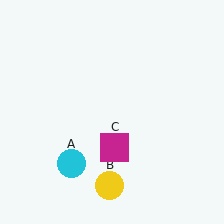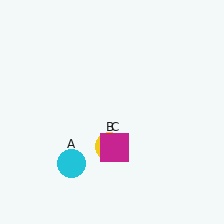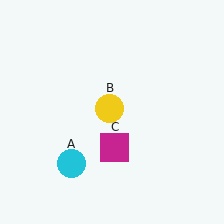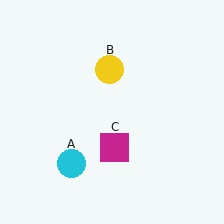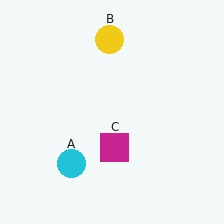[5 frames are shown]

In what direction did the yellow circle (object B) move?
The yellow circle (object B) moved up.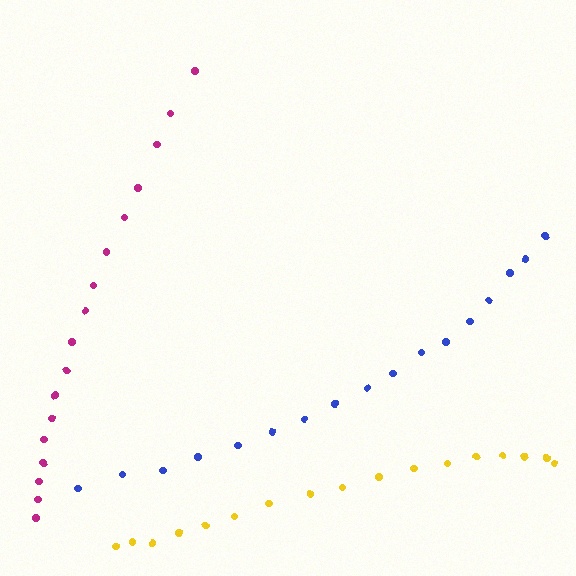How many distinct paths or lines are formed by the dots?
There are 3 distinct paths.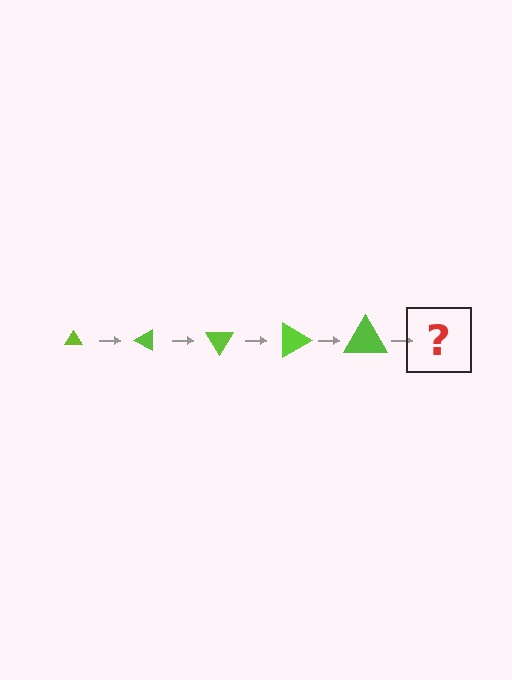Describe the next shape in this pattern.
It should be a triangle, larger than the previous one and rotated 150 degrees from the start.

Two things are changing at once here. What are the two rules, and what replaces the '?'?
The two rules are that the triangle grows larger each step and it rotates 30 degrees each step. The '?' should be a triangle, larger than the previous one and rotated 150 degrees from the start.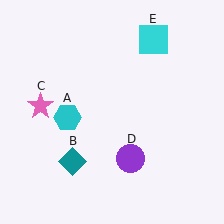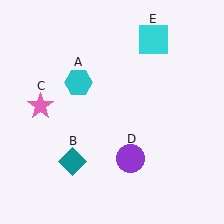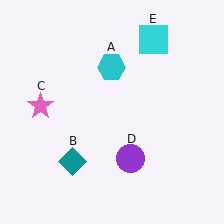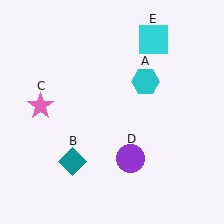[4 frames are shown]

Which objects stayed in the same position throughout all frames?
Teal diamond (object B) and pink star (object C) and purple circle (object D) and cyan square (object E) remained stationary.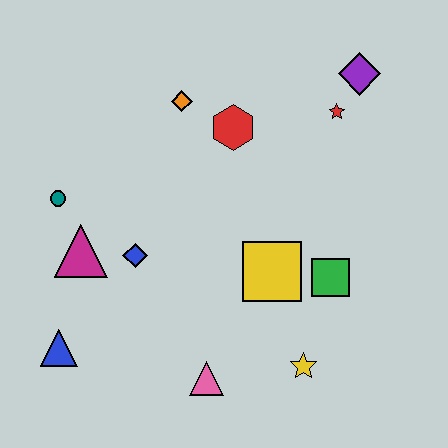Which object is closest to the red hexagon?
The orange diamond is closest to the red hexagon.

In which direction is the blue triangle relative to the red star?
The blue triangle is to the left of the red star.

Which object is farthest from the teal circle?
The purple diamond is farthest from the teal circle.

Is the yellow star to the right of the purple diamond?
No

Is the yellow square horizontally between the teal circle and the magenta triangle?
No